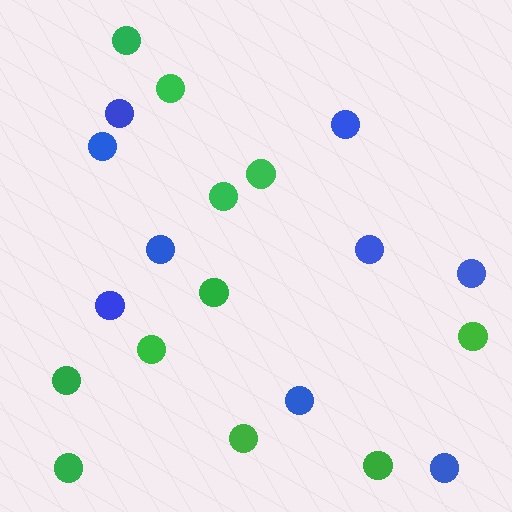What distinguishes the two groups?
There are 2 groups: one group of blue circles (9) and one group of green circles (11).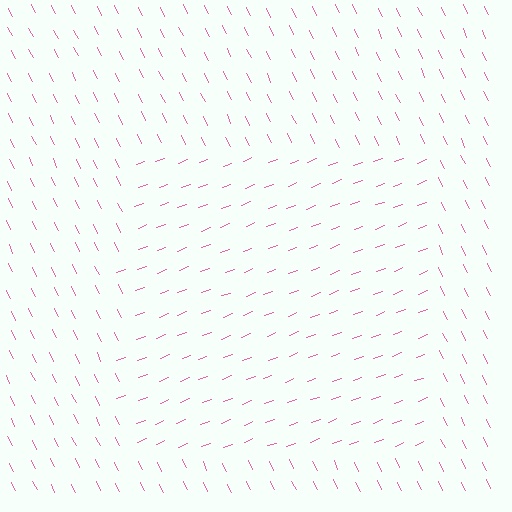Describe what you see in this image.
The image is filled with small pink line segments. A rectangle region in the image has lines oriented differently from the surrounding lines, creating a visible texture boundary.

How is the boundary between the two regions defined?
The boundary is defined purely by a change in line orientation (approximately 85 degrees difference). All lines are the same color and thickness.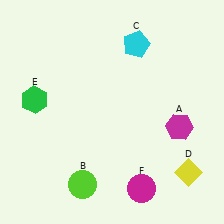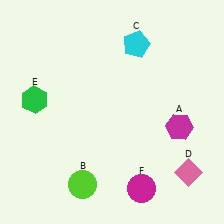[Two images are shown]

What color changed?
The diamond (D) changed from yellow in Image 1 to pink in Image 2.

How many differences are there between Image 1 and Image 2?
There is 1 difference between the two images.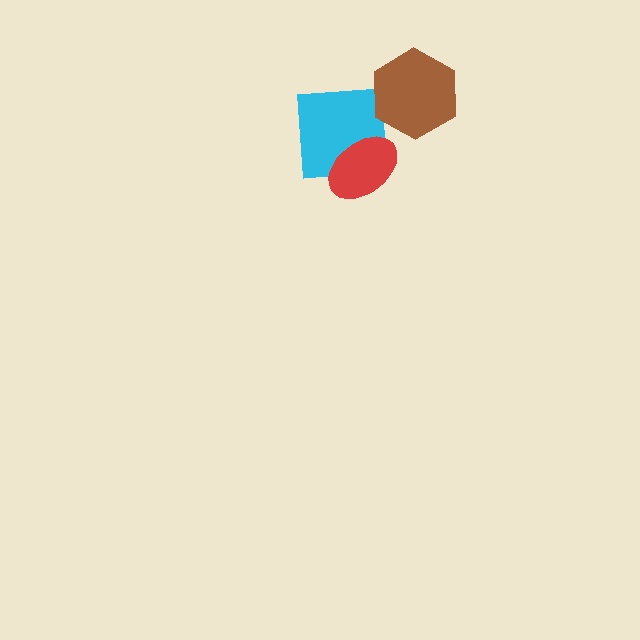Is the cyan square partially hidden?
Yes, it is partially covered by another shape.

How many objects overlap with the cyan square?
1 object overlaps with the cyan square.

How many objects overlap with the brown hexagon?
0 objects overlap with the brown hexagon.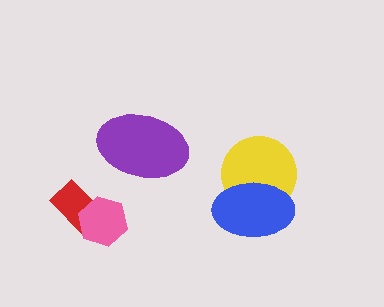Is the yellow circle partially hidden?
Yes, it is partially covered by another shape.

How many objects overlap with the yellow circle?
1 object overlaps with the yellow circle.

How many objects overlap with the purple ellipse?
0 objects overlap with the purple ellipse.